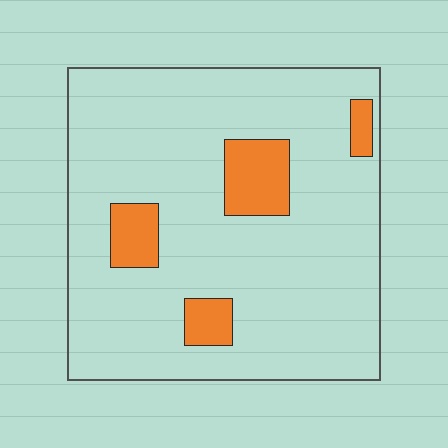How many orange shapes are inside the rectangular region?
4.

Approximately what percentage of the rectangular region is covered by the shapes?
Approximately 10%.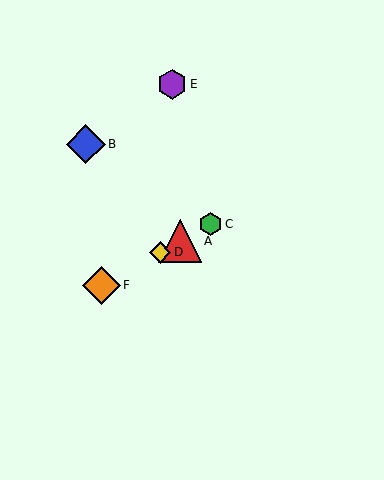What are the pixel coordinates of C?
Object C is at (211, 224).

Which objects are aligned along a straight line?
Objects A, C, D, F are aligned along a straight line.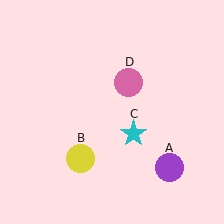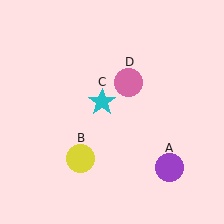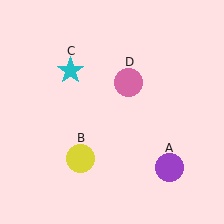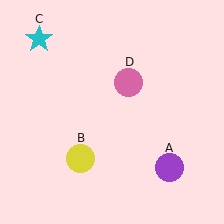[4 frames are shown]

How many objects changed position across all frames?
1 object changed position: cyan star (object C).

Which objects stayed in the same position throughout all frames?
Purple circle (object A) and yellow circle (object B) and pink circle (object D) remained stationary.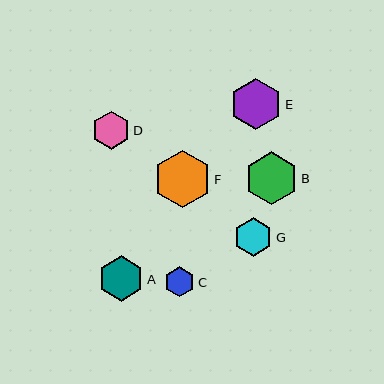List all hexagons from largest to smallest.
From largest to smallest: F, B, E, A, G, D, C.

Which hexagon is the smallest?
Hexagon C is the smallest with a size of approximately 30 pixels.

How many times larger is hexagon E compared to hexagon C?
Hexagon E is approximately 1.7 times the size of hexagon C.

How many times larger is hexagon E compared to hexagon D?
Hexagon E is approximately 1.4 times the size of hexagon D.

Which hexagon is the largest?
Hexagon F is the largest with a size of approximately 57 pixels.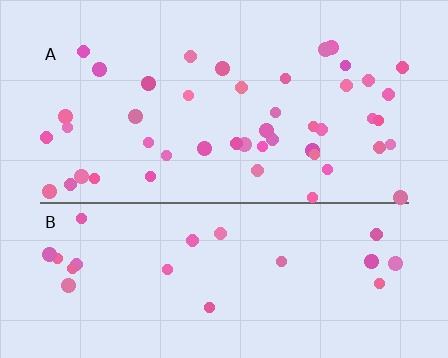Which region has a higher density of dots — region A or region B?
A (the top).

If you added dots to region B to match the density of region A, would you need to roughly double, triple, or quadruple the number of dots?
Approximately double.